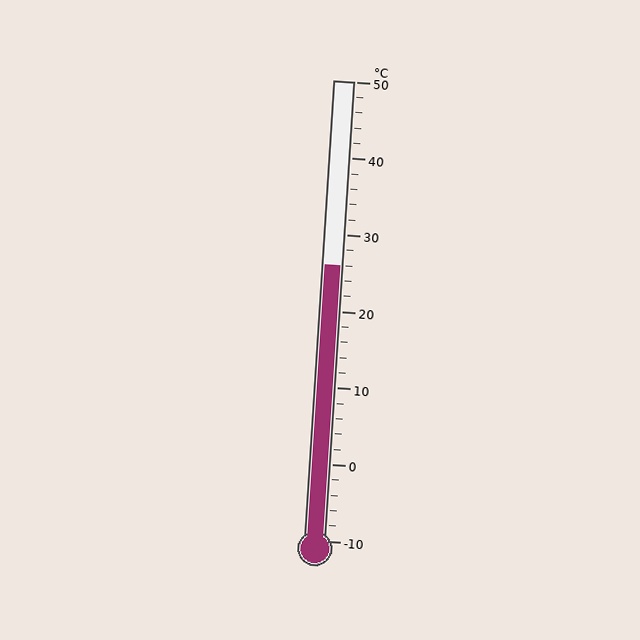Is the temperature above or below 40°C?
The temperature is below 40°C.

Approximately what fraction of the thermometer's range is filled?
The thermometer is filled to approximately 60% of its range.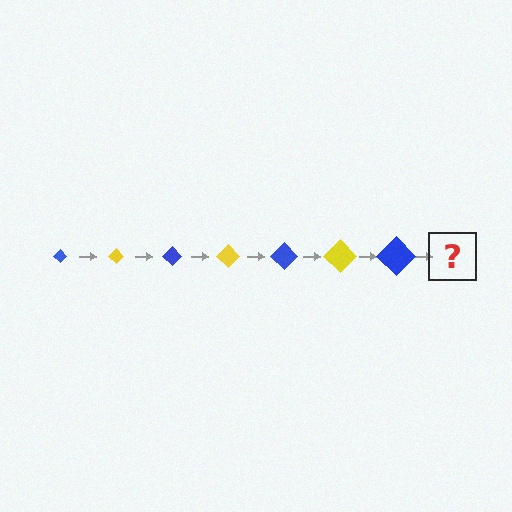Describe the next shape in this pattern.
It should be a yellow diamond, larger than the previous one.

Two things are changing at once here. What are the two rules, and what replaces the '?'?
The two rules are that the diamond grows larger each step and the color cycles through blue and yellow. The '?' should be a yellow diamond, larger than the previous one.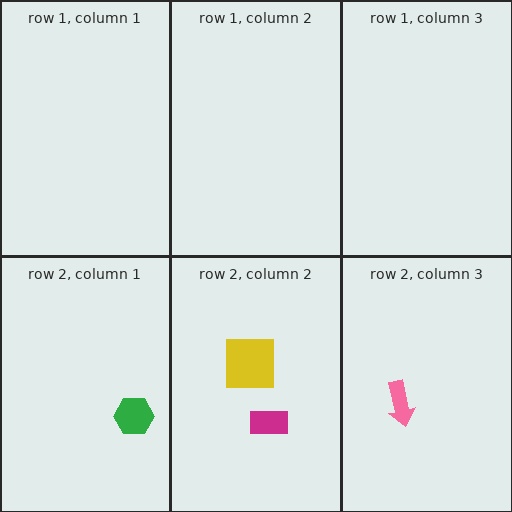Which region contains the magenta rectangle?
The row 2, column 2 region.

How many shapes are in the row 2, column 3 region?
1.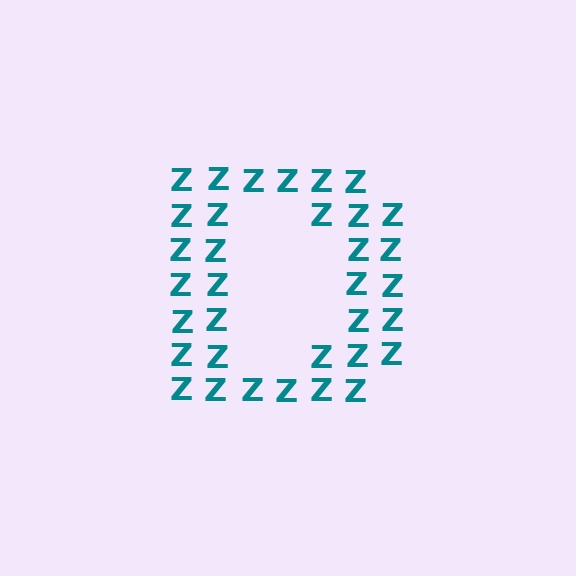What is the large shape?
The large shape is the letter D.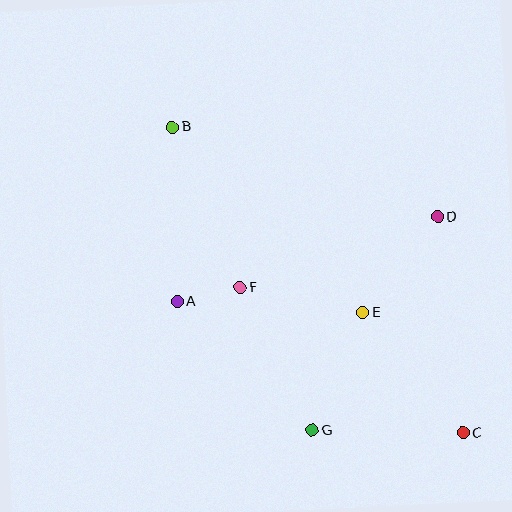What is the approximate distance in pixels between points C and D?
The distance between C and D is approximately 217 pixels.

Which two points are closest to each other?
Points A and F are closest to each other.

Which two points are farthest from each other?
Points B and C are farthest from each other.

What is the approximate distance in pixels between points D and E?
The distance between D and E is approximately 122 pixels.